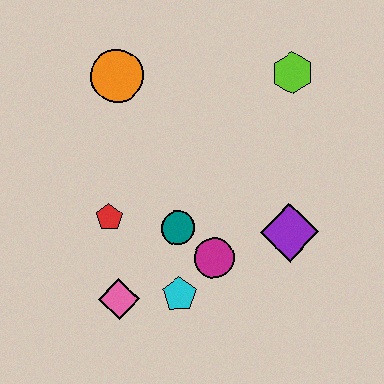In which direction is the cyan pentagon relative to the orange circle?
The cyan pentagon is below the orange circle.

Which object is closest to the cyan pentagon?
The magenta circle is closest to the cyan pentagon.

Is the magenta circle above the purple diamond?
No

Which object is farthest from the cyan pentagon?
The lime hexagon is farthest from the cyan pentagon.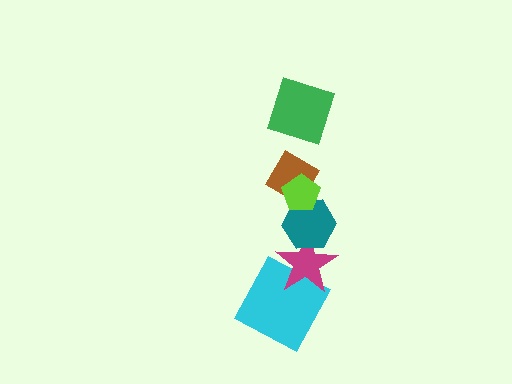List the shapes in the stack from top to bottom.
From top to bottom: the green square, the lime pentagon, the brown diamond, the teal hexagon, the magenta star, the cyan square.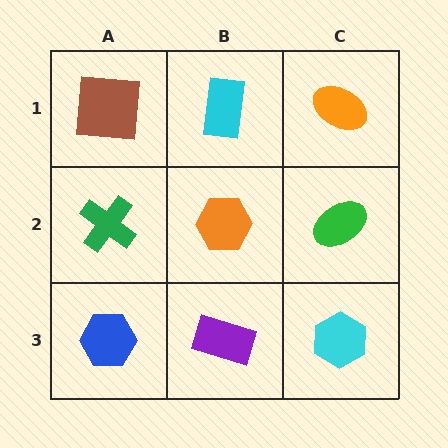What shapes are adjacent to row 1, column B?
An orange hexagon (row 2, column B), a brown square (row 1, column A), an orange ellipse (row 1, column C).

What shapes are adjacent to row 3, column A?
A green cross (row 2, column A), a purple rectangle (row 3, column B).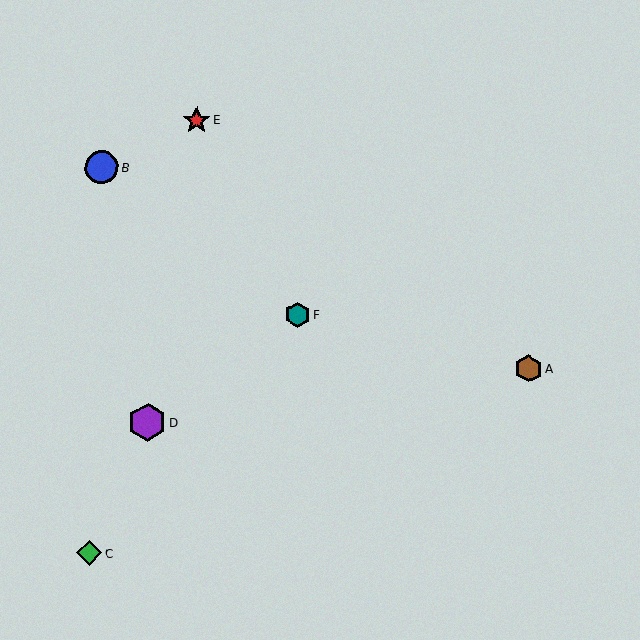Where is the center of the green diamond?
The center of the green diamond is at (89, 553).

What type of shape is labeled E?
Shape E is a red star.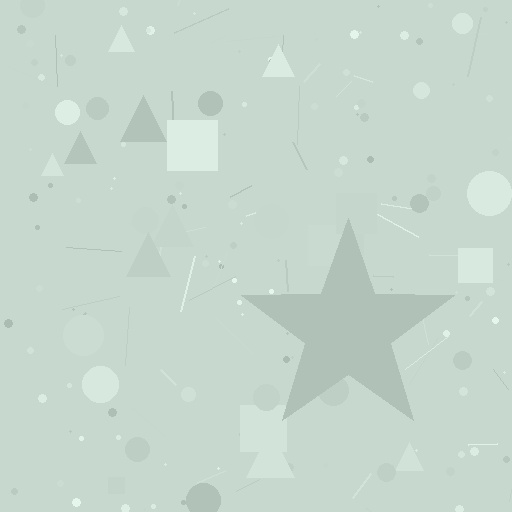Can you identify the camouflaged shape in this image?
The camouflaged shape is a star.